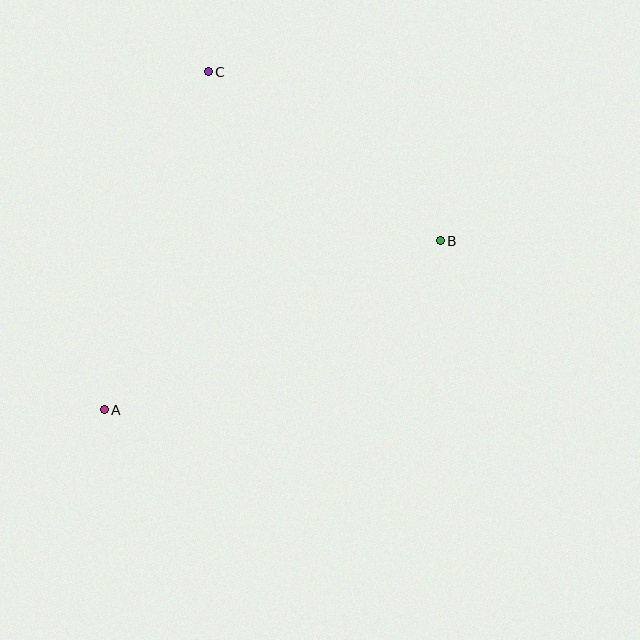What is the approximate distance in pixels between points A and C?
The distance between A and C is approximately 354 pixels.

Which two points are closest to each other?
Points B and C are closest to each other.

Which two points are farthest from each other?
Points A and B are farthest from each other.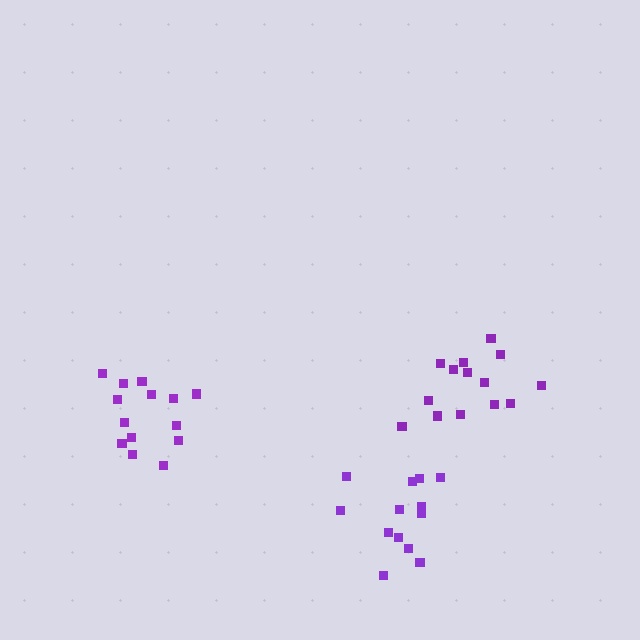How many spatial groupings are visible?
There are 3 spatial groupings.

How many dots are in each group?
Group 1: 14 dots, Group 2: 13 dots, Group 3: 14 dots (41 total).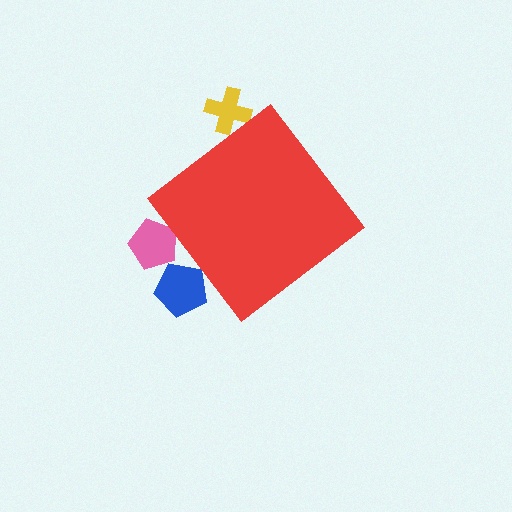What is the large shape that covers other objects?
A red diamond.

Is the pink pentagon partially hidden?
Yes, the pink pentagon is partially hidden behind the red diamond.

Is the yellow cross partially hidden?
Yes, the yellow cross is partially hidden behind the red diamond.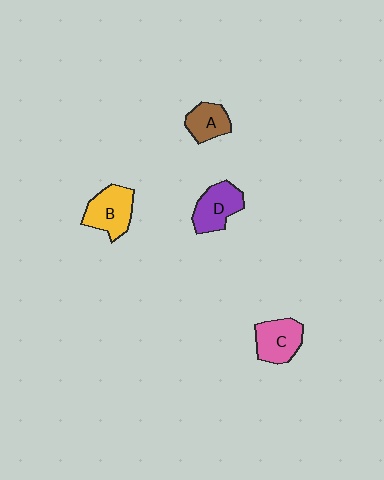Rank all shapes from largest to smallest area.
From largest to smallest: B (yellow), D (purple), C (pink), A (brown).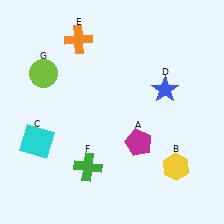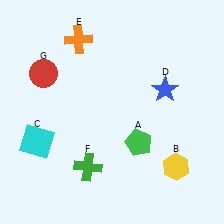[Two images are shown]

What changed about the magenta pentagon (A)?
In Image 1, A is magenta. In Image 2, it changed to green.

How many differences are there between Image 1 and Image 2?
There are 2 differences between the two images.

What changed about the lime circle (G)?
In Image 1, G is lime. In Image 2, it changed to red.